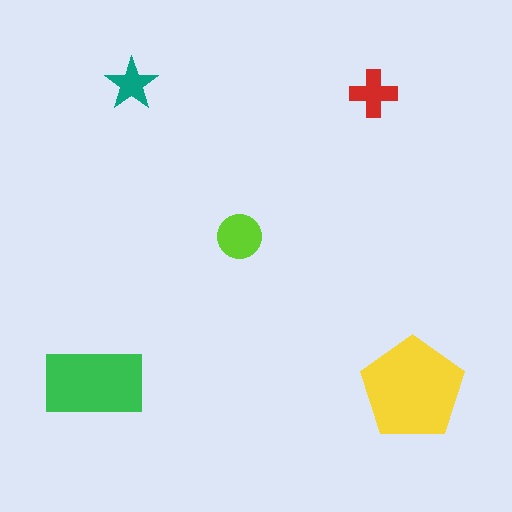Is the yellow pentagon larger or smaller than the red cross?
Larger.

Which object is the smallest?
The teal star.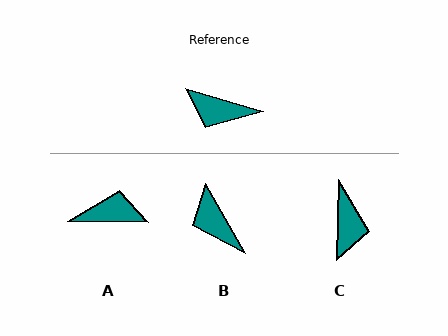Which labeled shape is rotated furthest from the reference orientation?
A, about 164 degrees away.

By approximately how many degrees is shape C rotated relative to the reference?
Approximately 105 degrees counter-clockwise.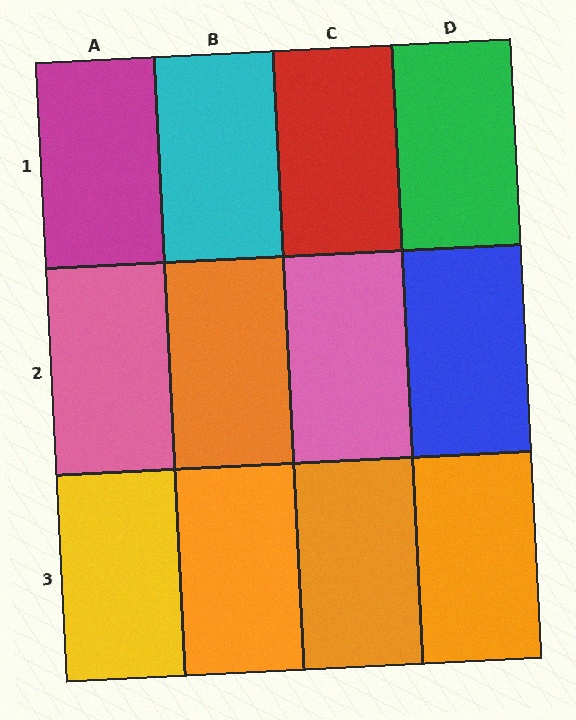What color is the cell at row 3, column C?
Orange.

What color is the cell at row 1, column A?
Magenta.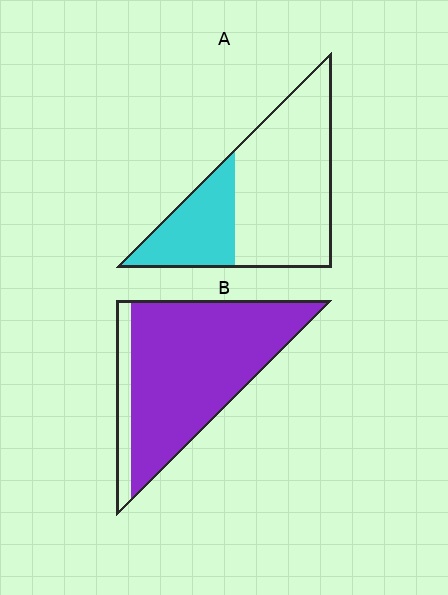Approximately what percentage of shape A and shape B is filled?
A is approximately 30% and B is approximately 85%.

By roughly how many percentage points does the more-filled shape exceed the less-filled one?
By roughly 55 percentage points (B over A).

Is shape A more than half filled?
No.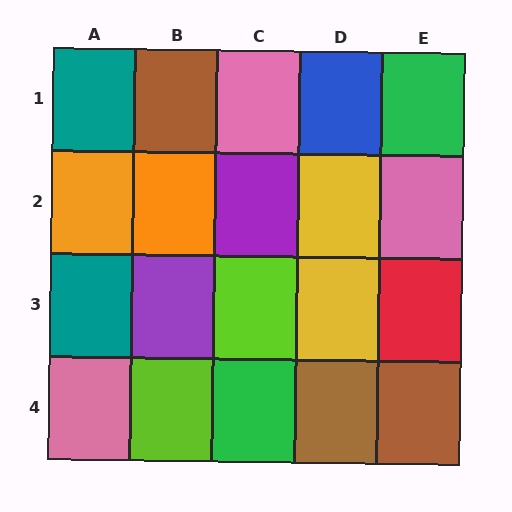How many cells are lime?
2 cells are lime.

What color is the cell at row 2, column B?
Orange.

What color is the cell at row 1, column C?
Pink.